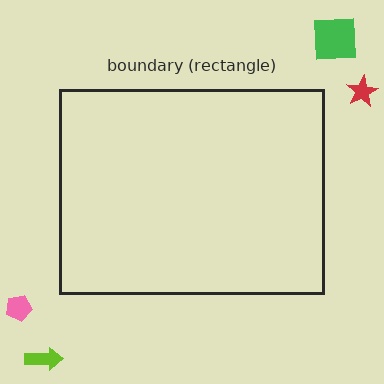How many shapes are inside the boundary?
0 inside, 4 outside.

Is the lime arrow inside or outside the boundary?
Outside.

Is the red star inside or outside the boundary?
Outside.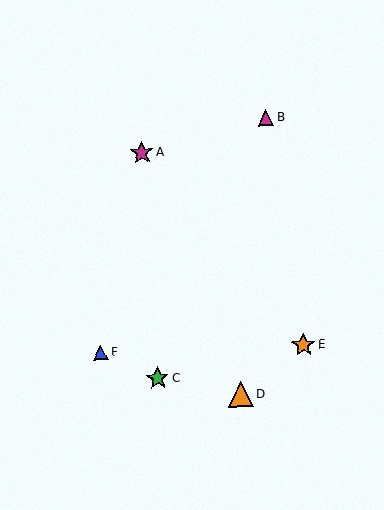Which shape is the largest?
The orange triangle (labeled D) is the largest.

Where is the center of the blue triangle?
The center of the blue triangle is at (101, 353).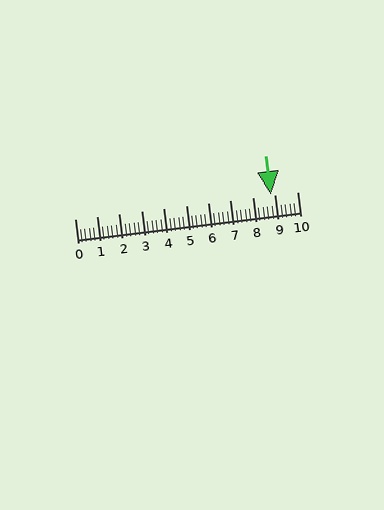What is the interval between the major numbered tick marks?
The major tick marks are spaced 1 units apart.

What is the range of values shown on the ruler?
The ruler shows values from 0 to 10.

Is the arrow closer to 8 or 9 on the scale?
The arrow is closer to 9.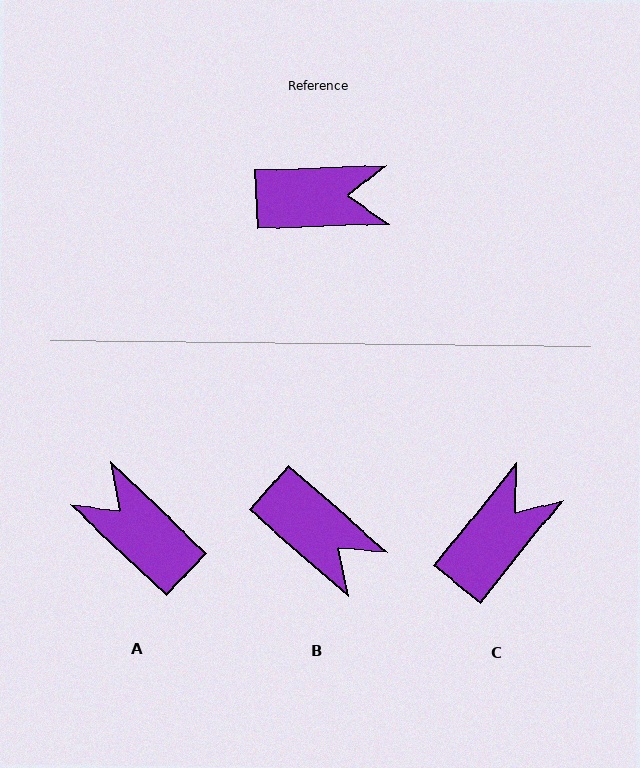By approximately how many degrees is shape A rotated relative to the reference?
Approximately 135 degrees counter-clockwise.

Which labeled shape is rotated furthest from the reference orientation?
A, about 135 degrees away.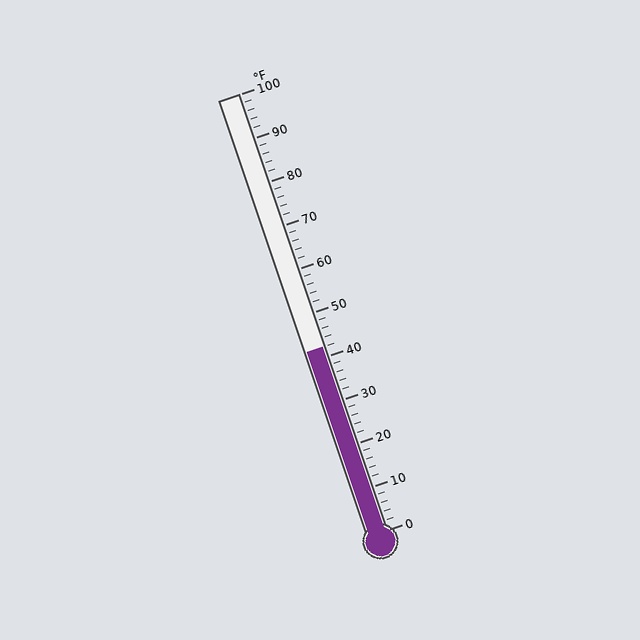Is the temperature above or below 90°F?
The temperature is below 90°F.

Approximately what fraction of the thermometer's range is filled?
The thermometer is filled to approximately 40% of its range.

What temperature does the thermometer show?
The thermometer shows approximately 42°F.